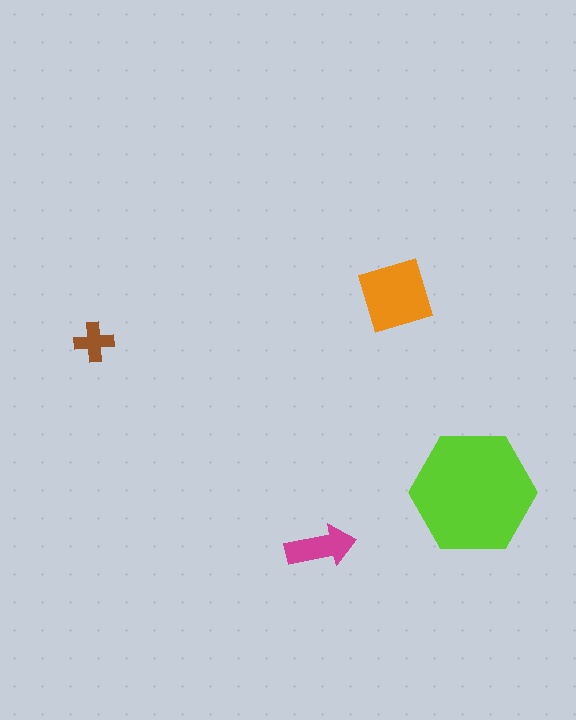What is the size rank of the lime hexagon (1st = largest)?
1st.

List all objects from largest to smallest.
The lime hexagon, the orange diamond, the magenta arrow, the brown cross.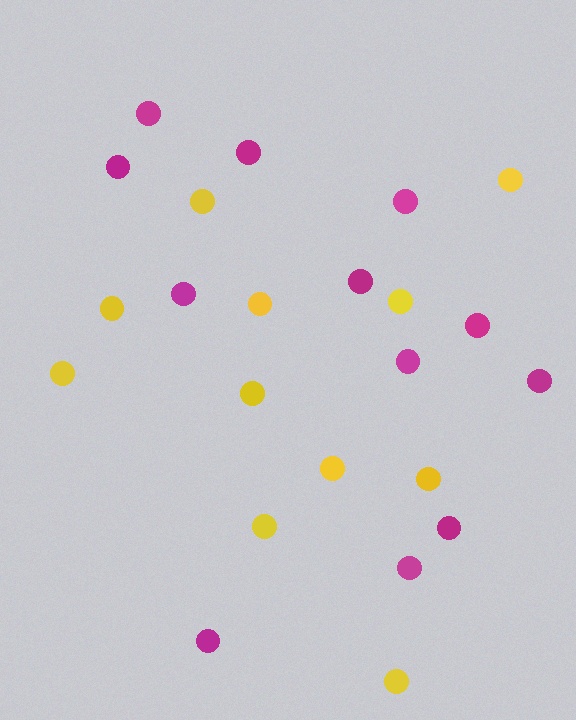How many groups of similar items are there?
There are 2 groups: one group of magenta circles (12) and one group of yellow circles (11).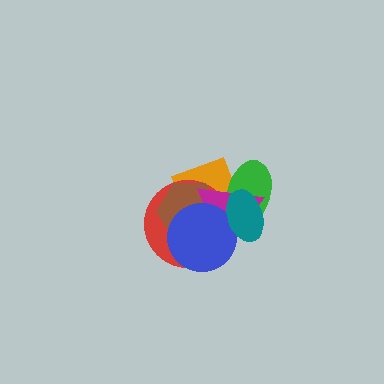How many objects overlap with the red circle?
6 objects overlap with the red circle.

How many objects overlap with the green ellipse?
4 objects overlap with the green ellipse.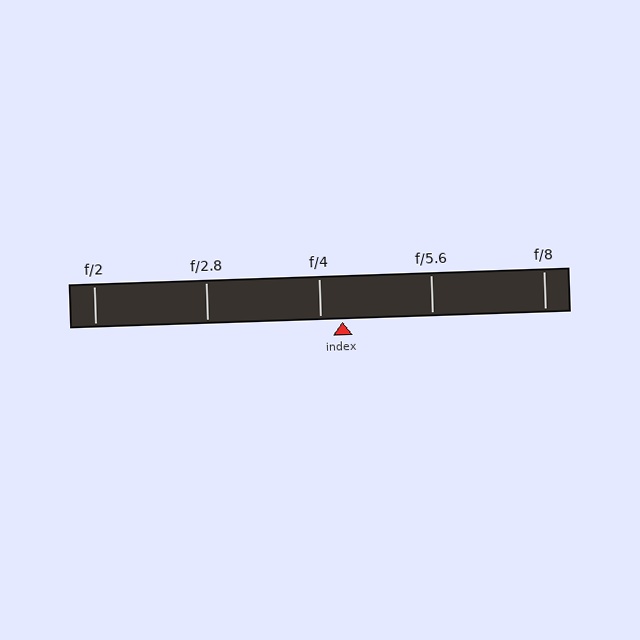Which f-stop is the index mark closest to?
The index mark is closest to f/4.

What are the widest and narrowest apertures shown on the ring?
The widest aperture shown is f/2 and the narrowest is f/8.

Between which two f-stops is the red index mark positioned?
The index mark is between f/4 and f/5.6.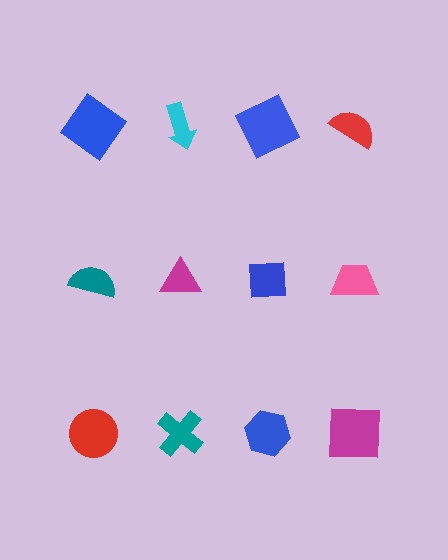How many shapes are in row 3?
4 shapes.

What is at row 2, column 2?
A magenta triangle.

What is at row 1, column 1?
A blue diamond.